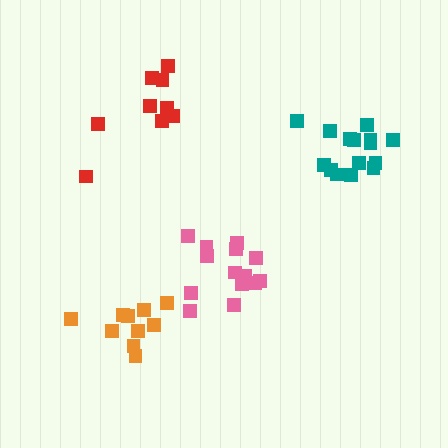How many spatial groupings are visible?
There are 4 spatial groupings.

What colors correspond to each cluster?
The clusters are colored: pink, red, orange, teal.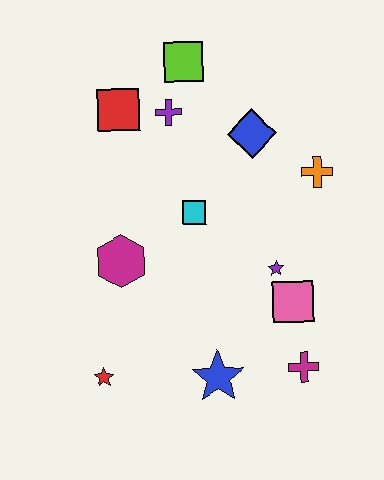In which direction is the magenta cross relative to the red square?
The magenta cross is below the red square.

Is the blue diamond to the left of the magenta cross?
Yes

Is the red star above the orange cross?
No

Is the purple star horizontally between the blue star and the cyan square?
No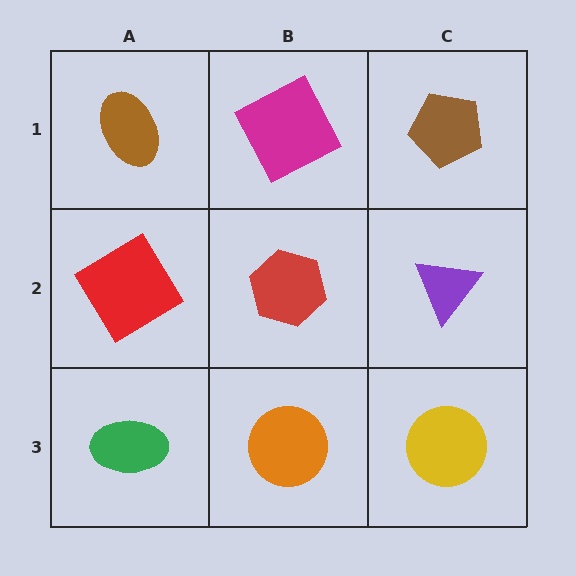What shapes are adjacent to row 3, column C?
A purple triangle (row 2, column C), an orange circle (row 3, column B).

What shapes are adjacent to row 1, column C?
A purple triangle (row 2, column C), a magenta square (row 1, column B).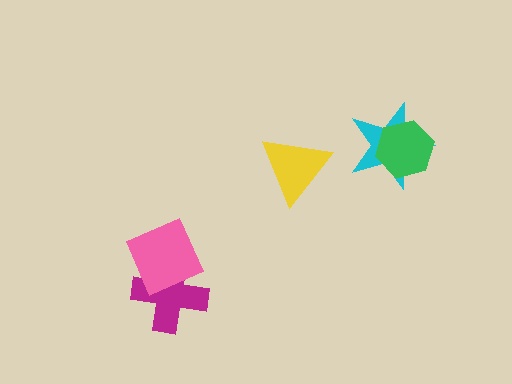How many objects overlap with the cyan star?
1 object overlaps with the cyan star.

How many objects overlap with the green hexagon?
1 object overlaps with the green hexagon.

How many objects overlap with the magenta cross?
1 object overlaps with the magenta cross.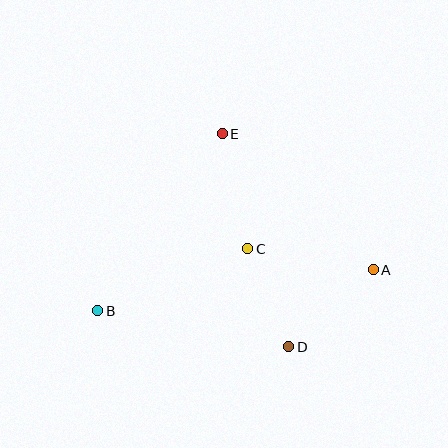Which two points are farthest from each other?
Points A and B are farthest from each other.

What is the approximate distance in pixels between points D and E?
The distance between D and E is approximately 223 pixels.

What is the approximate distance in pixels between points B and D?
The distance between B and D is approximately 194 pixels.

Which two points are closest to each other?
Points C and D are closest to each other.